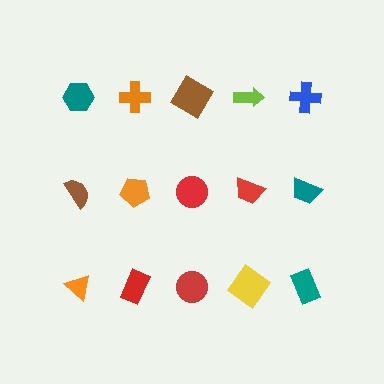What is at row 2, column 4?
A red trapezoid.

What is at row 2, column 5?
A teal trapezoid.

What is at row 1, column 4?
A lime arrow.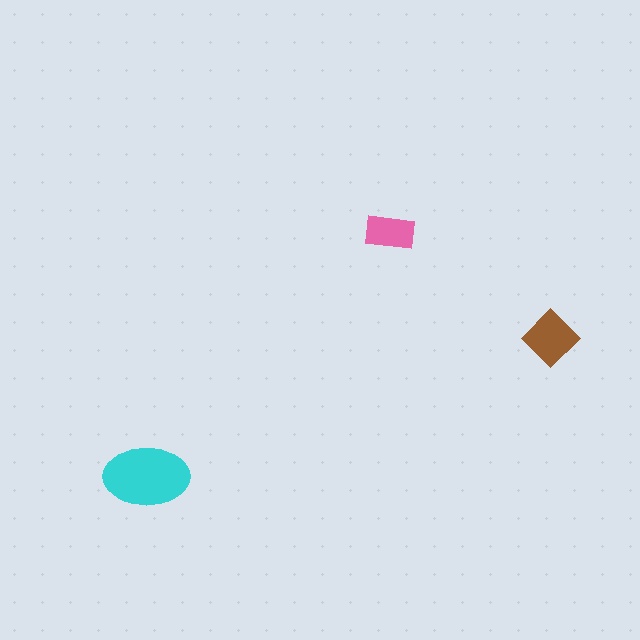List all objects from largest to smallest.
The cyan ellipse, the brown diamond, the pink rectangle.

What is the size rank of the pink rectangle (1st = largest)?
3rd.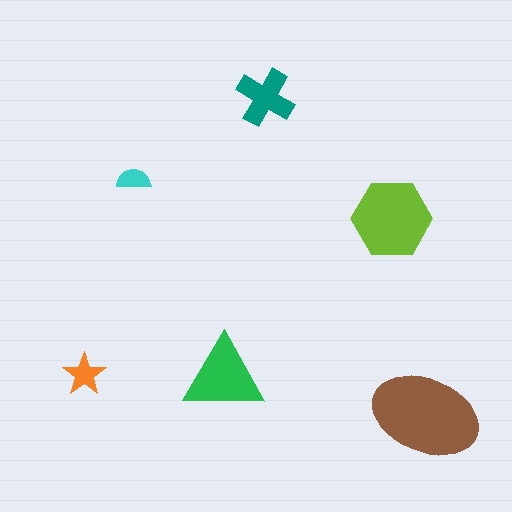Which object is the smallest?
The cyan semicircle.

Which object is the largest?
The brown ellipse.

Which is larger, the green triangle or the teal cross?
The green triangle.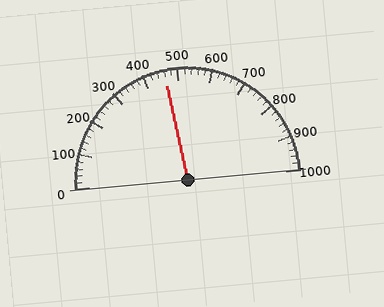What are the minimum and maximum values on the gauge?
The gauge ranges from 0 to 1000.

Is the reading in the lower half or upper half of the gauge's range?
The reading is in the lower half of the range (0 to 1000).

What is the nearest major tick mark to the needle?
The nearest major tick mark is 500.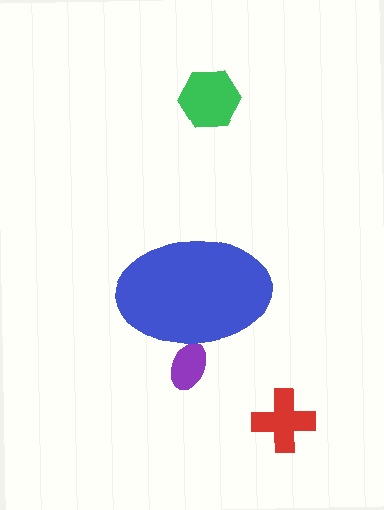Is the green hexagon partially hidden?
No, the green hexagon is fully visible.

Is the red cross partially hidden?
No, the red cross is fully visible.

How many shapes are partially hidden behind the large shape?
1 shape is partially hidden.